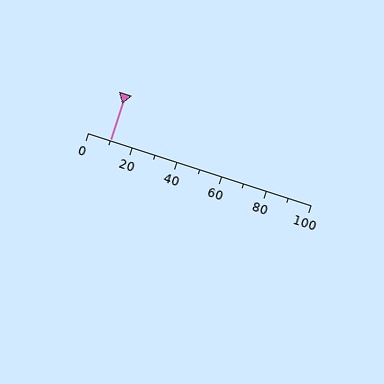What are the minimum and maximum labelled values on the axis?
The axis runs from 0 to 100.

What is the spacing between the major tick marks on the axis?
The major ticks are spaced 20 apart.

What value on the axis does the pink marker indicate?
The marker indicates approximately 10.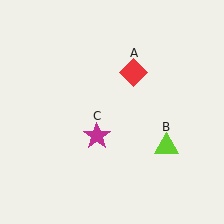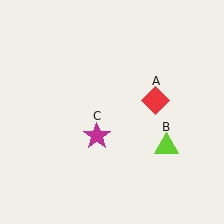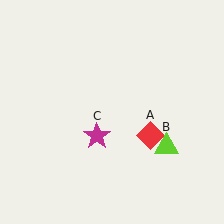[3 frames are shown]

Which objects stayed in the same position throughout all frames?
Lime triangle (object B) and magenta star (object C) remained stationary.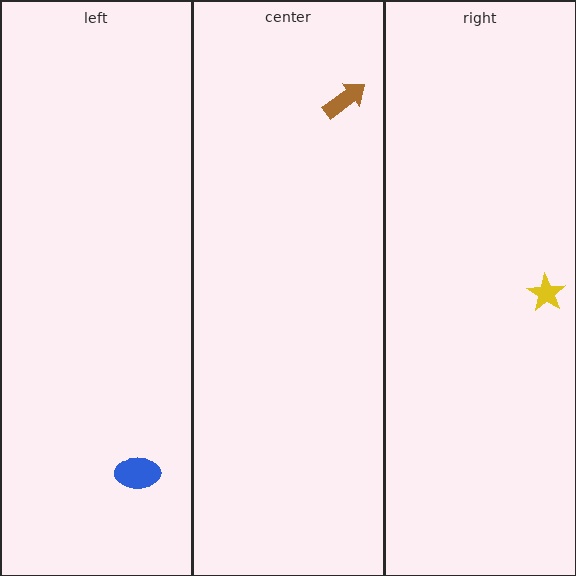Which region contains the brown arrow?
The center region.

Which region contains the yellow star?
The right region.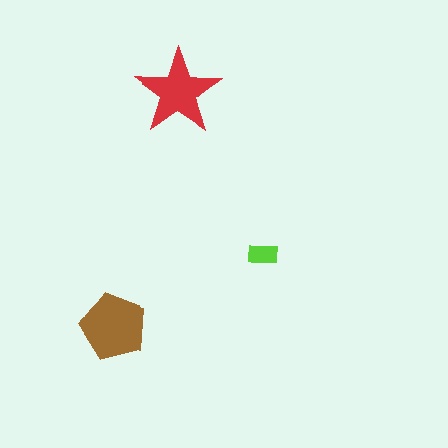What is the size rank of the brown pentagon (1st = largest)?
1st.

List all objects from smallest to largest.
The lime rectangle, the red star, the brown pentagon.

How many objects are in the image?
There are 3 objects in the image.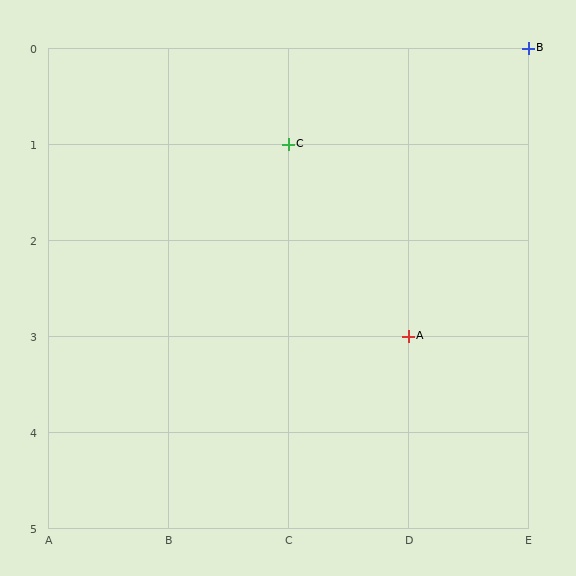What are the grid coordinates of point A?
Point A is at grid coordinates (D, 3).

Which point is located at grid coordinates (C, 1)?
Point C is at (C, 1).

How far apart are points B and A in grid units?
Points B and A are 1 column and 3 rows apart (about 3.2 grid units diagonally).